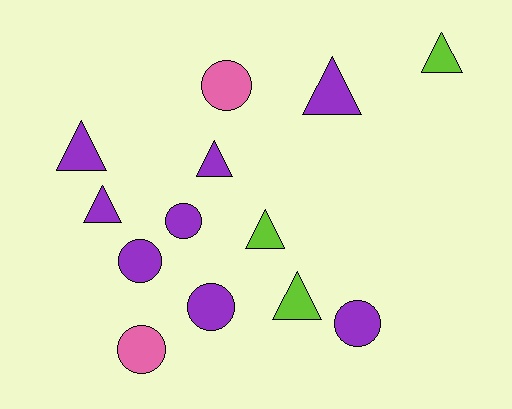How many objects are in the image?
There are 13 objects.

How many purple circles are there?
There are 4 purple circles.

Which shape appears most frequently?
Triangle, with 7 objects.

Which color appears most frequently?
Purple, with 8 objects.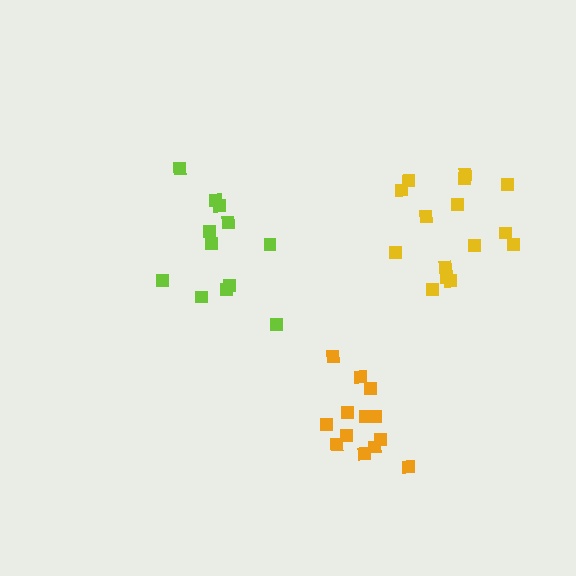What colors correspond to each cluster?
The clusters are colored: lime, orange, yellow.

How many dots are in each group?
Group 1: 12 dots, Group 2: 13 dots, Group 3: 15 dots (40 total).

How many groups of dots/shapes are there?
There are 3 groups.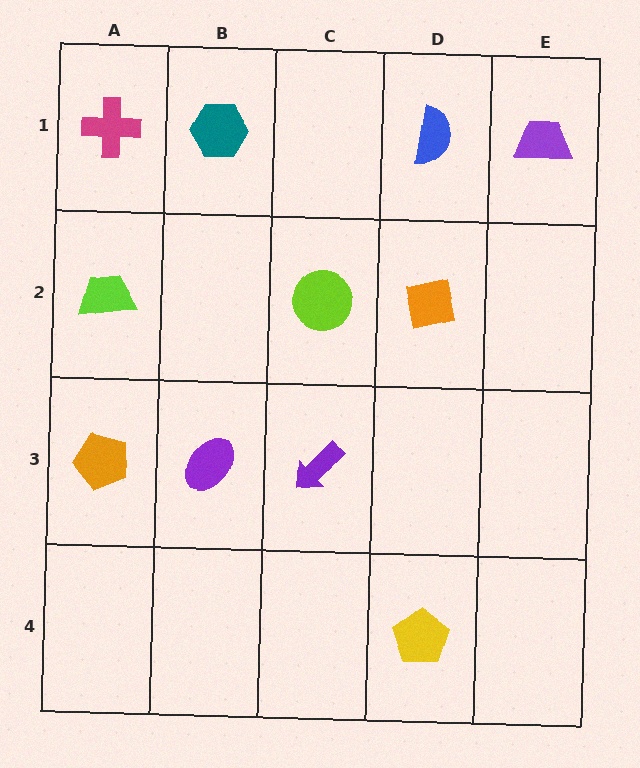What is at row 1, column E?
A purple trapezoid.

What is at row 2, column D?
An orange square.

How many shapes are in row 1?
4 shapes.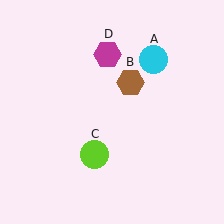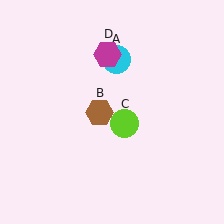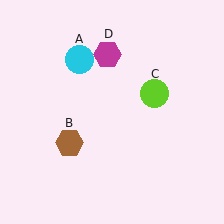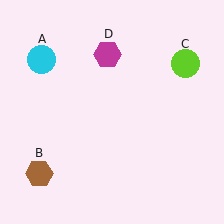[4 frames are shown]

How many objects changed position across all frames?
3 objects changed position: cyan circle (object A), brown hexagon (object B), lime circle (object C).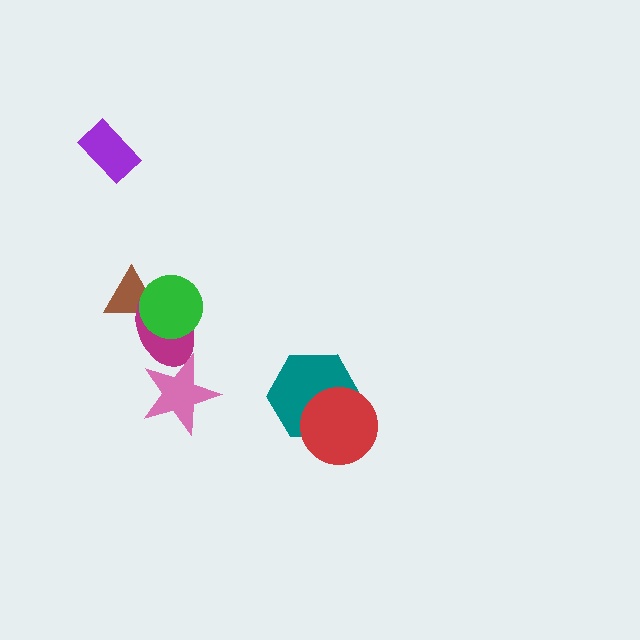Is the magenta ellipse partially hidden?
Yes, it is partially covered by another shape.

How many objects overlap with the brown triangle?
2 objects overlap with the brown triangle.